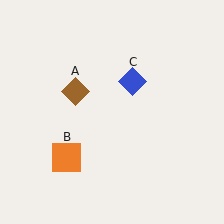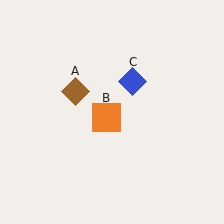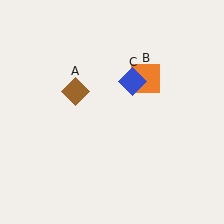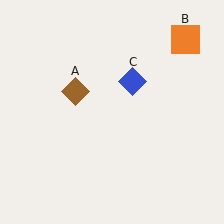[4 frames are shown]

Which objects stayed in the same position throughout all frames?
Brown diamond (object A) and blue diamond (object C) remained stationary.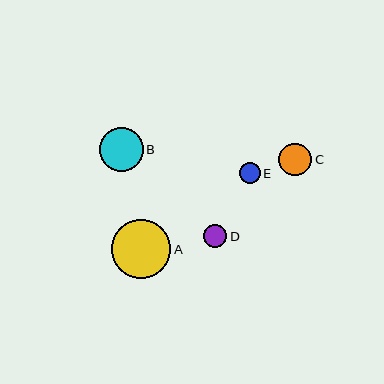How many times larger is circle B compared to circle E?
Circle B is approximately 2.1 times the size of circle E.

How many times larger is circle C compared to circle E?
Circle C is approximately 1.6 times the size of circle E.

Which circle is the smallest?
Circle E is the smallest with a size of approximately 21 pixels.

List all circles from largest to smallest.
From largest to smallest: A, B, C, D, E.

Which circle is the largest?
Circle A is the largest with a size of approximately 59 pixels.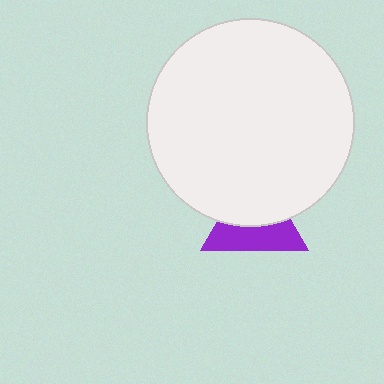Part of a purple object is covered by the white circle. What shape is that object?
It is a triangle.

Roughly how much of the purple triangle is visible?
About half of it is visible (roughly 49%).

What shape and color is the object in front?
The object in front is a white circle.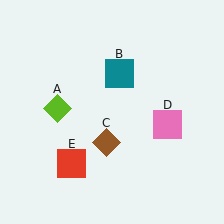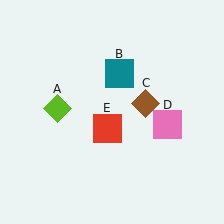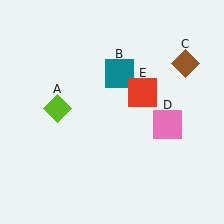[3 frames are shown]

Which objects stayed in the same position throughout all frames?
Lime diamond (object A) and teal square (object B) and pink square (object D) remained stationary.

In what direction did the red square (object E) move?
The red square (object E) moved up and to the right.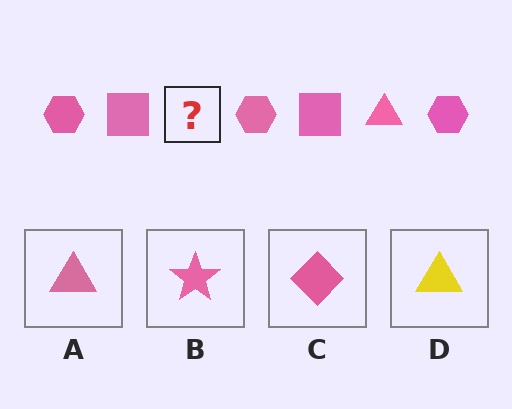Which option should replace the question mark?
Option A.